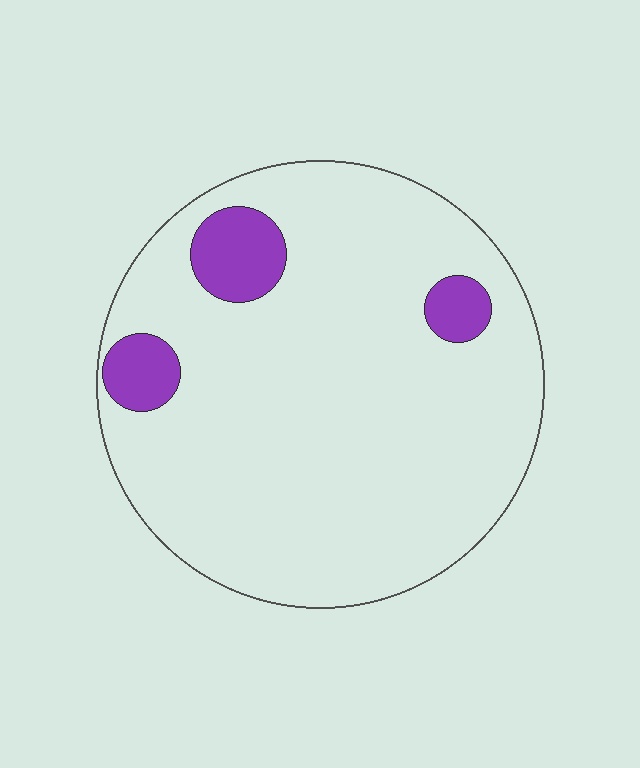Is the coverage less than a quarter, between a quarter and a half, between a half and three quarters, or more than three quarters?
Less than a quarter.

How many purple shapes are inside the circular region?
3.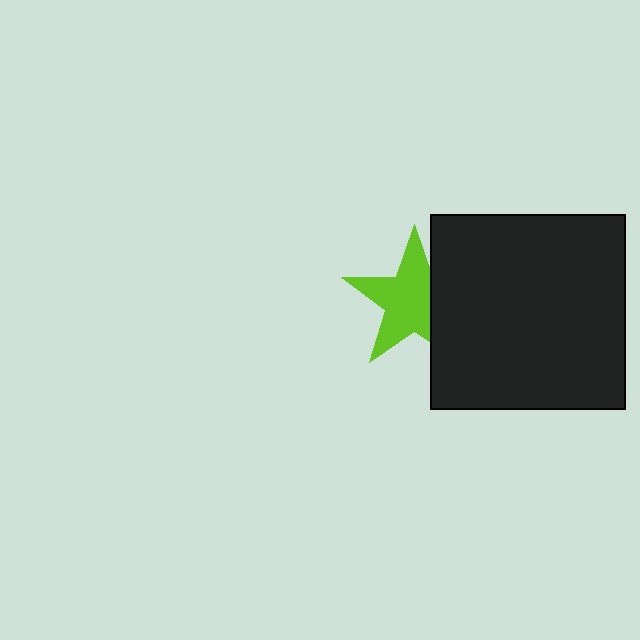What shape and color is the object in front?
The object in front is a black square.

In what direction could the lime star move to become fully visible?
The lime star could move left. That would shift it out from behind the black square entirely.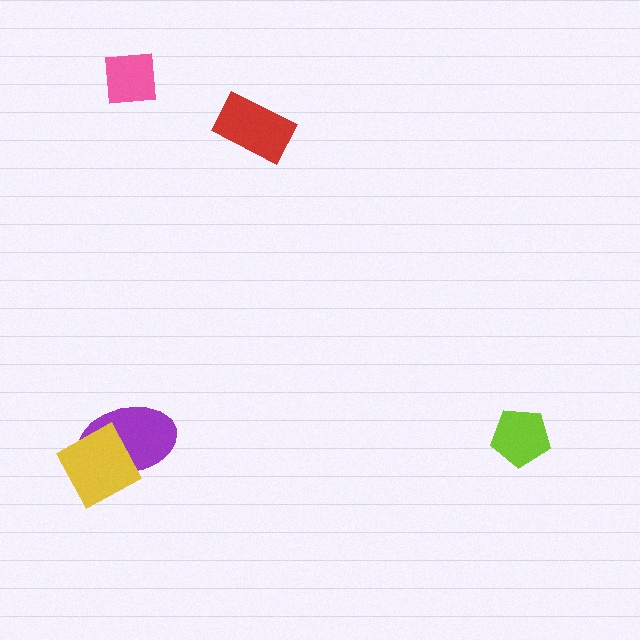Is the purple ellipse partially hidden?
Yes, it is partially covered by another shape.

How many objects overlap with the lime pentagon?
0 objects overlap with the lime pentagon.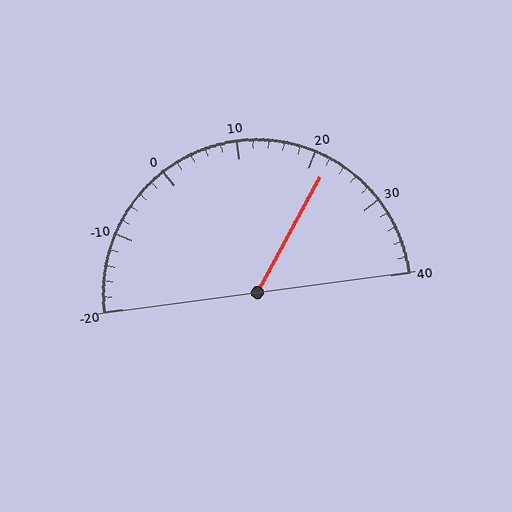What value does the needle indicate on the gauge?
The needle indicates approximately 22.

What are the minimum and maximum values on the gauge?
The gauge ranges from -20 to 40.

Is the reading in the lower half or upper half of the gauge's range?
The reading is in the upper half of the range (-20 to 40).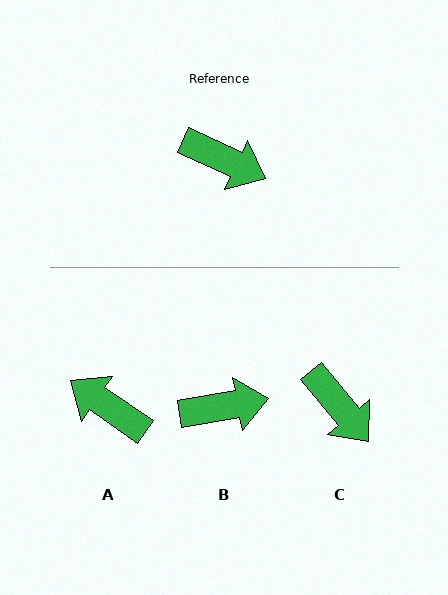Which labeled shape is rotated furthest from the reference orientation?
A, about 171 degrees away.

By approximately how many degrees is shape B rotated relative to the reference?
Approximately 35 degrees counter-clockwise.